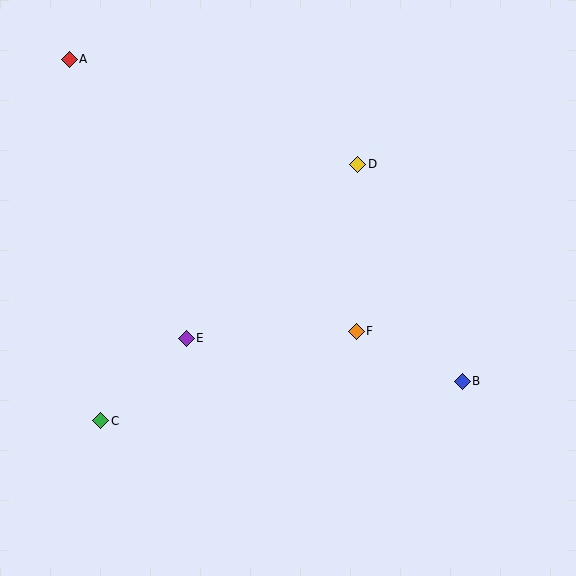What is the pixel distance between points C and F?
The distance between C and F is 270 pixels.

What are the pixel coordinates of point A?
Point A is at (69, 60).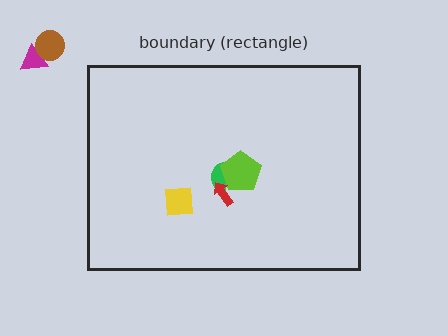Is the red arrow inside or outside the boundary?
Inside.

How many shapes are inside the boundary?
4 inside, 2 outside.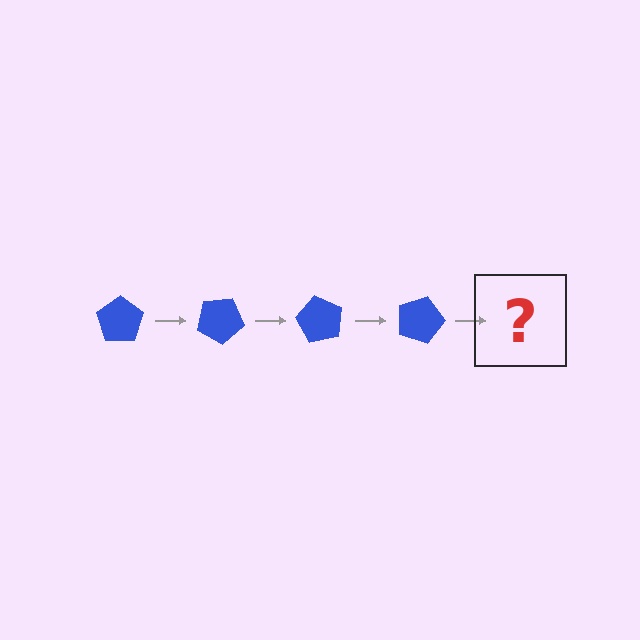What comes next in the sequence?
The next element should be a blue pentagon rotated 120 degrees.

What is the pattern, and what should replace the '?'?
The pattern is that the pentagon rotates 30 degrees each step. The '?' should be a blue pentagon rotated 120 degrees.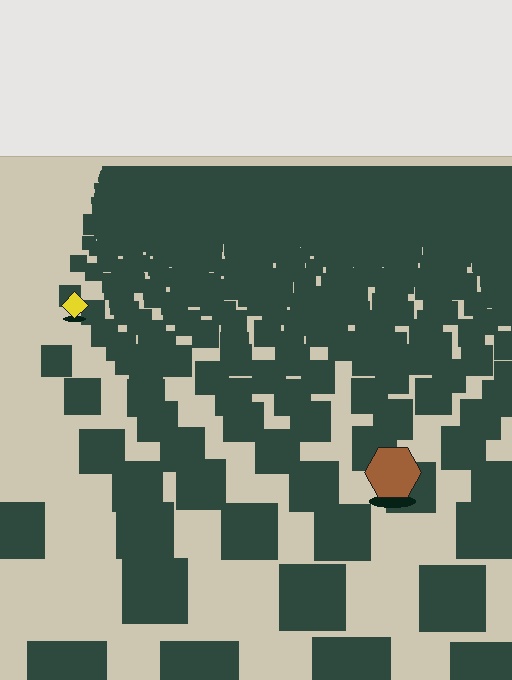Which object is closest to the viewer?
The brown hexagon is closest. The texture marks near it are larger and more spread out.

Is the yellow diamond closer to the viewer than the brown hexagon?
No. The brown hexagon is closer — you can tell from the texture gradient: the ground texture is coarser near it.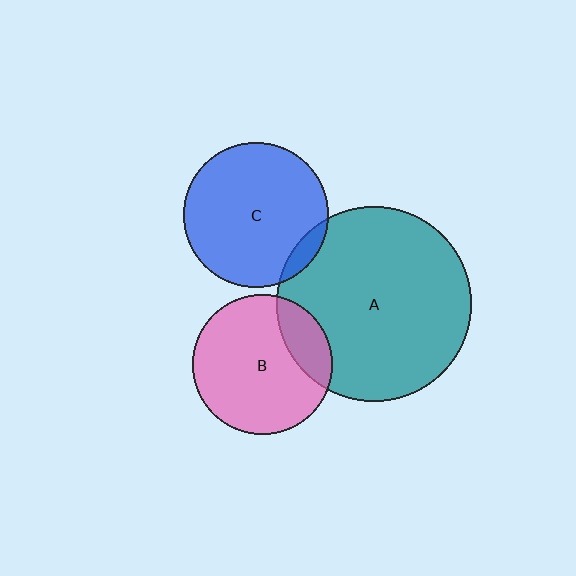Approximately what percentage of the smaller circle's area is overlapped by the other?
Approximately 5%.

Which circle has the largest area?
Circle A (teal).